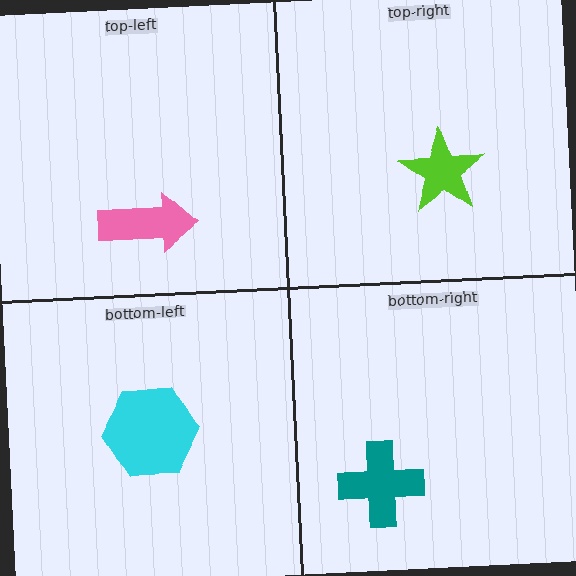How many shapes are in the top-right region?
1.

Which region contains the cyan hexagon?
The bottom-left region.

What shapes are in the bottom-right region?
The teal cross.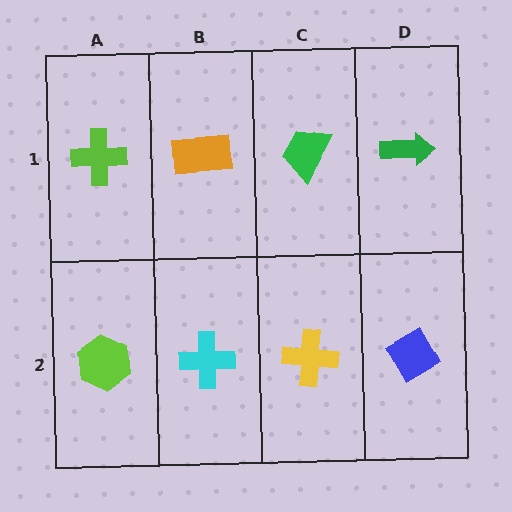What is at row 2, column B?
A cyan cross.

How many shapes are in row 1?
4 shapes.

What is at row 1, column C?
A green trapezoid.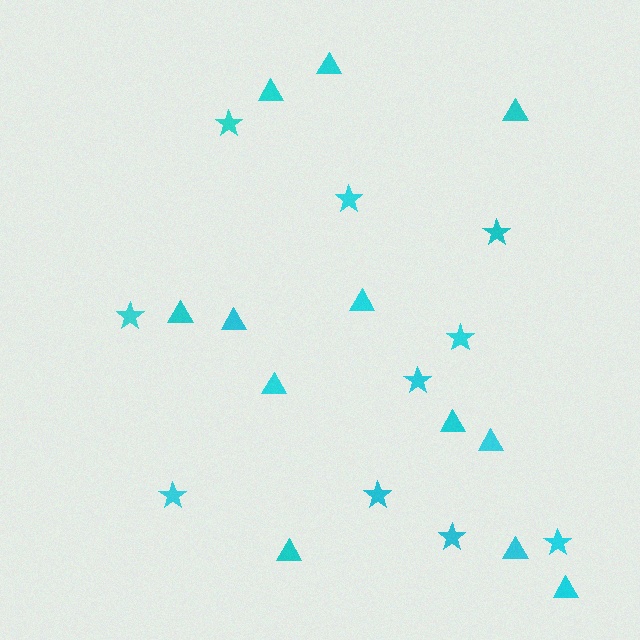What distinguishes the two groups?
There are 2 groups: one group of stars (10) and one group of triangles (12).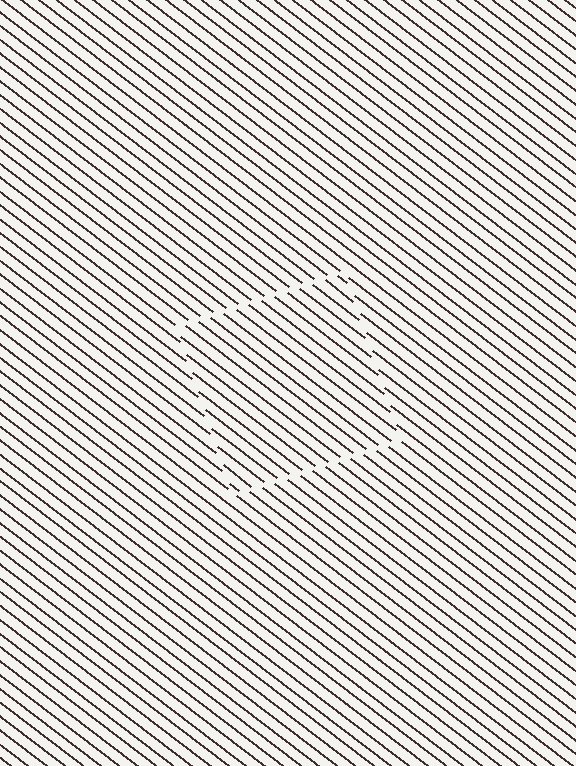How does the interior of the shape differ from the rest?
The interior of the shape contains the same grating, shifted by half a period — the contour is defined by the phase discontinuity where line-ends from the inner and outer gratings abut.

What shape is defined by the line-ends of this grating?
An illusory square. The interior of the shape contains the same grating, shifted by half a period — the contour is defined by the phase discontinuity where line-ends from the inner and outer gratings abut.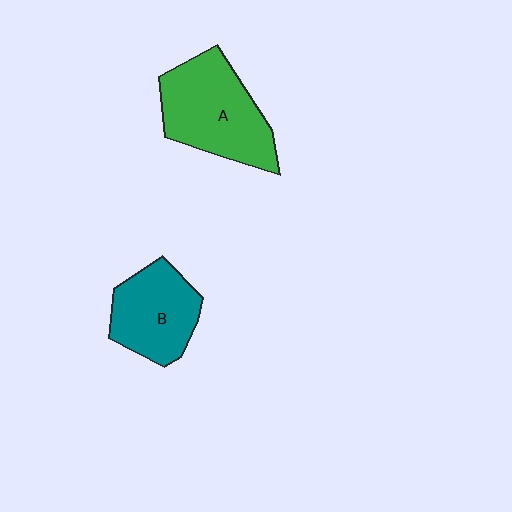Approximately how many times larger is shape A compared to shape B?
Approximately 1.3 times.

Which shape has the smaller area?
Shape B (teal).